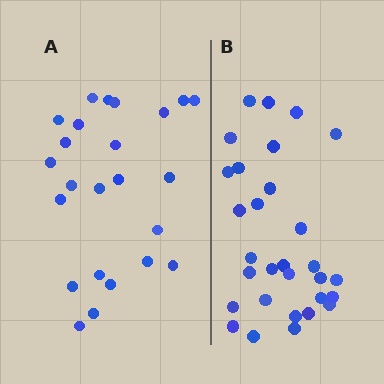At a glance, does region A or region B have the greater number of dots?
Region B (the right region) has more dots.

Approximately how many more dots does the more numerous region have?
Region B has about 6 more dots than region A.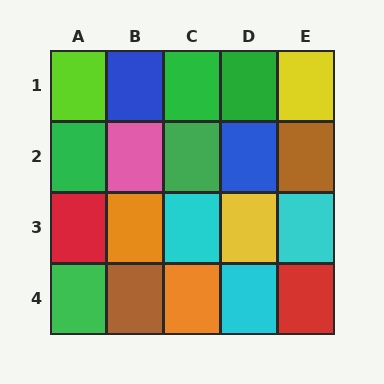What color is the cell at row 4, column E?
Red.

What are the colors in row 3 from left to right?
Red, orange, cyan, yellow, cyan.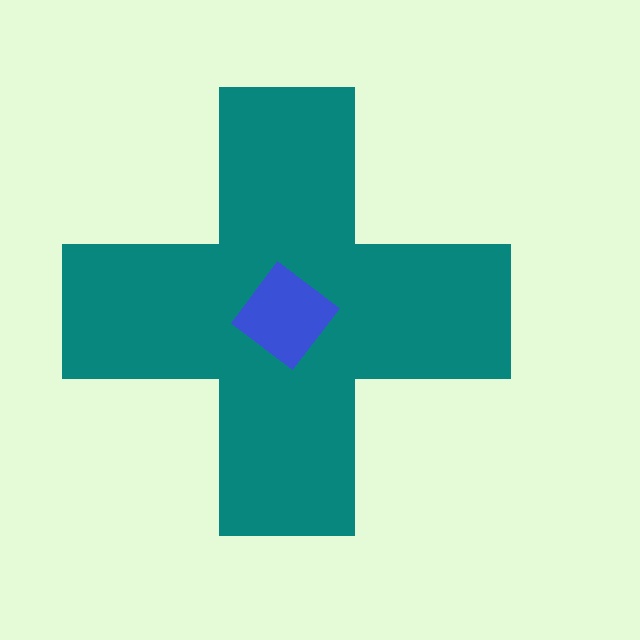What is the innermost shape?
The blue diamond.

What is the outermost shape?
The teal cross.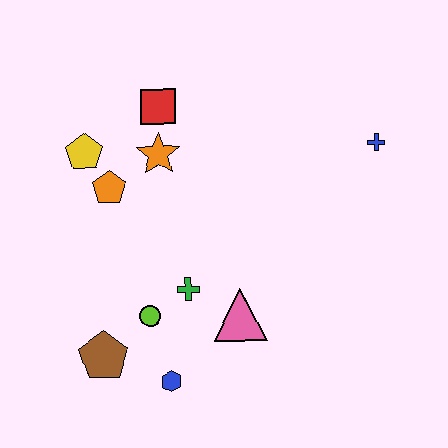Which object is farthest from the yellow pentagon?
The blue cross is farthest from the yellow pentagon.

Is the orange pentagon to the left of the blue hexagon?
Yes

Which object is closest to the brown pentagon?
The lime circle is closest to the brown pentagon.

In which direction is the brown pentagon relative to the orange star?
The brown pentagon is below the orange star.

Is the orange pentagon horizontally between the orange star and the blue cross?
No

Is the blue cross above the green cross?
Yes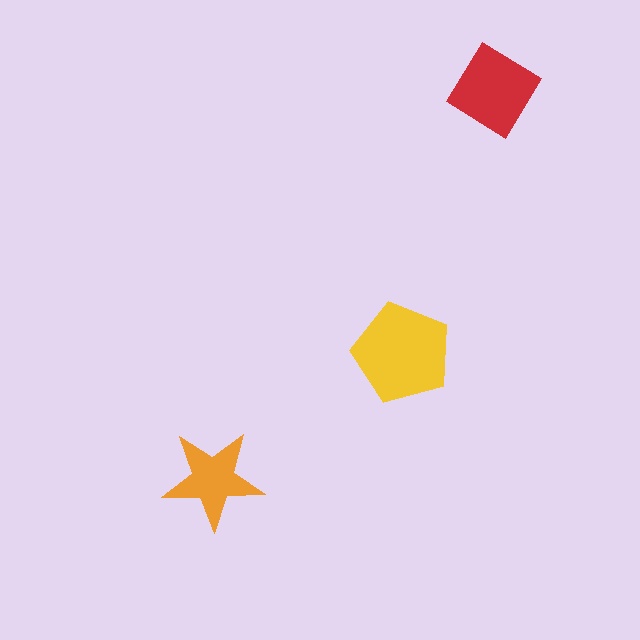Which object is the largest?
The yellow pentagon.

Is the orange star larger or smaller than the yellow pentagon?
Smaller.